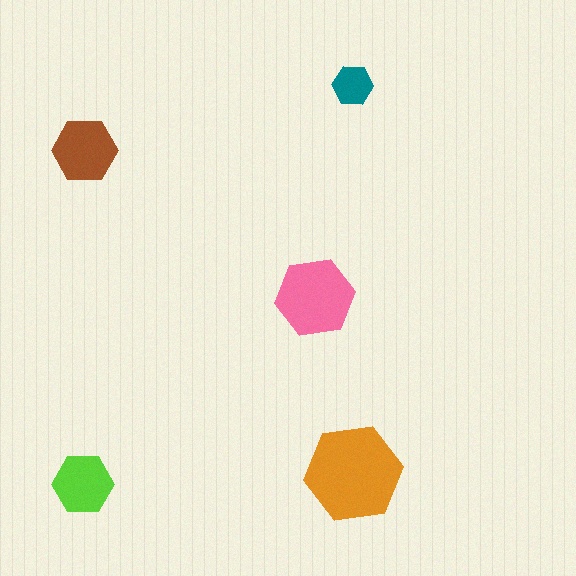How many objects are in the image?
There are 5 objects in the image.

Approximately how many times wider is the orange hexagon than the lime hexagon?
About 1.5 times wider.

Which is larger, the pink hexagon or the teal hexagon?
The pink one.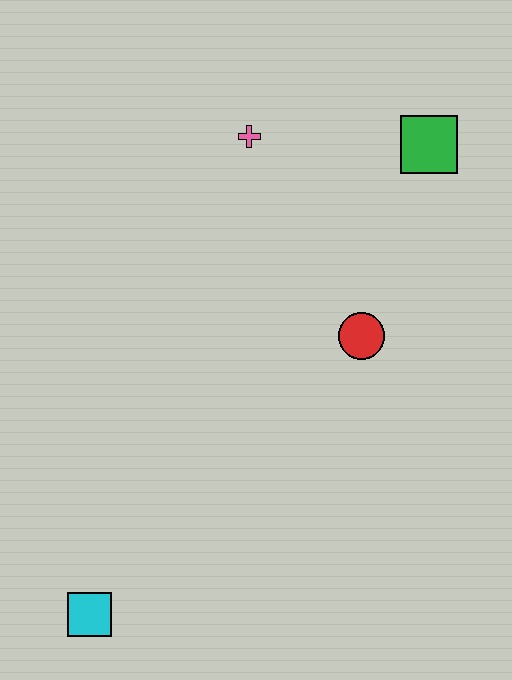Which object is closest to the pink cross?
The green square is closest to the pink cross.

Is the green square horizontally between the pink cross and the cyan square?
No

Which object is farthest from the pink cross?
The cyan square is farthest from the pink cross.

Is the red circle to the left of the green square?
Yes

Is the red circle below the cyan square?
No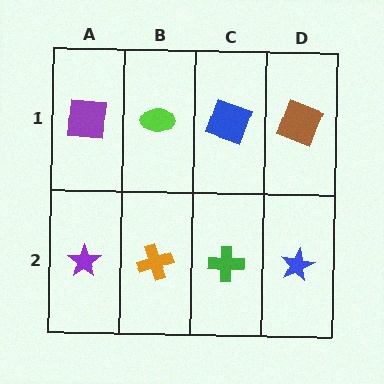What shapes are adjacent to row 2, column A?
A purple square (row 1, column A), an orange cross (row 2, column B).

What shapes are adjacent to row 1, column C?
A green cross (row 2, column C), a lime ellipse (row 1, column B), a brown square (row 1, column D).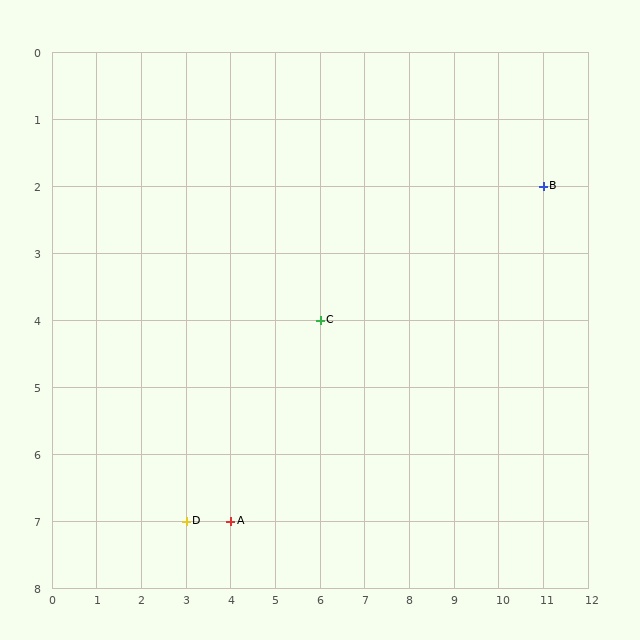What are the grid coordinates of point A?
Point A is at grid coordinates (4, 7).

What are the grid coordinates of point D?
Point D is at grid coordinates (3, 7).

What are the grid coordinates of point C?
Point C is at grid coordinates (6, 4).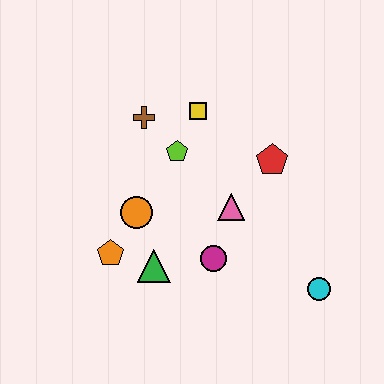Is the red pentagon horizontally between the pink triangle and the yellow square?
No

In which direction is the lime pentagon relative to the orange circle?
The lime pentagon is above the orange circle.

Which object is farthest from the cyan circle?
The brown cross is farthest from the cyan circle.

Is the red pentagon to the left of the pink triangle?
No